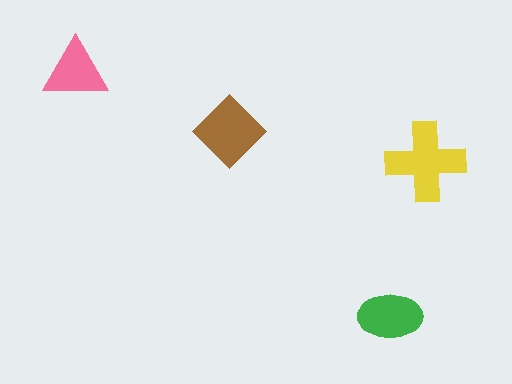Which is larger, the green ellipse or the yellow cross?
The yellow cross.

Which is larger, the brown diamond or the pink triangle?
The brown diamond.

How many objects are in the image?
There are 4 objects in the image.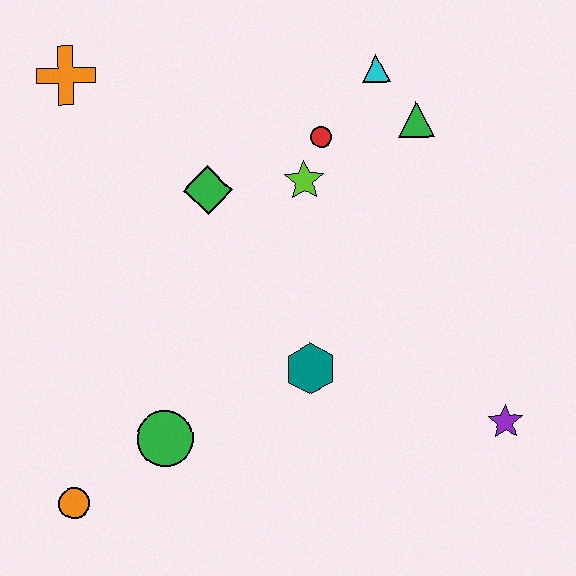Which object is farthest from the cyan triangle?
The orange circle is farthest from the cyan triangle.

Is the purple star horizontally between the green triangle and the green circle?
No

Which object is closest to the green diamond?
The lime star is closest to the green diamond.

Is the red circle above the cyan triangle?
No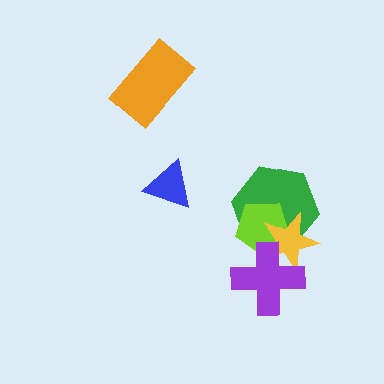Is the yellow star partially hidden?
Yes, it is partially covered by another shape.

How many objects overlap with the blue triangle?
0 objects overlap with the blue triangle.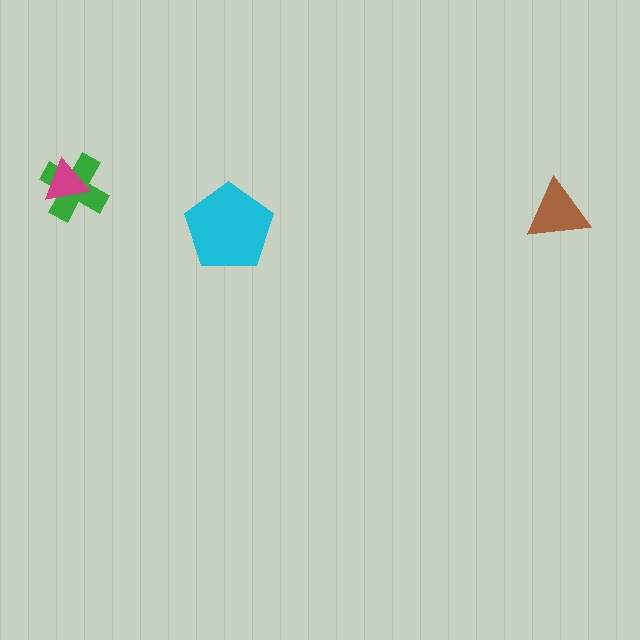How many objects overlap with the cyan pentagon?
0 objects overlap with the cyan pentagon.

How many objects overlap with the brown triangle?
0 objects overlap with the brown triangle.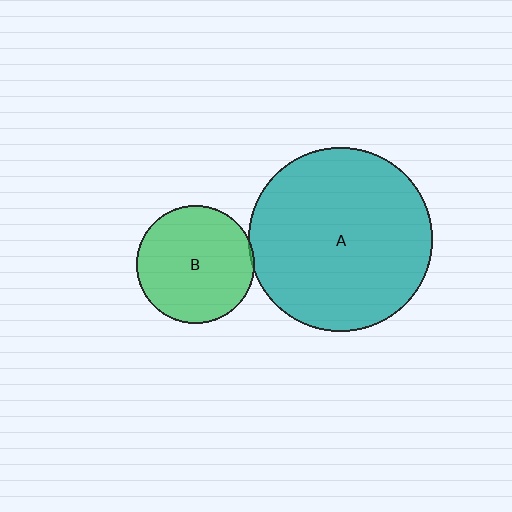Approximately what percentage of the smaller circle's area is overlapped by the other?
Approximately 5%.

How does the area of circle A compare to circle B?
Approximately 2.4 times.